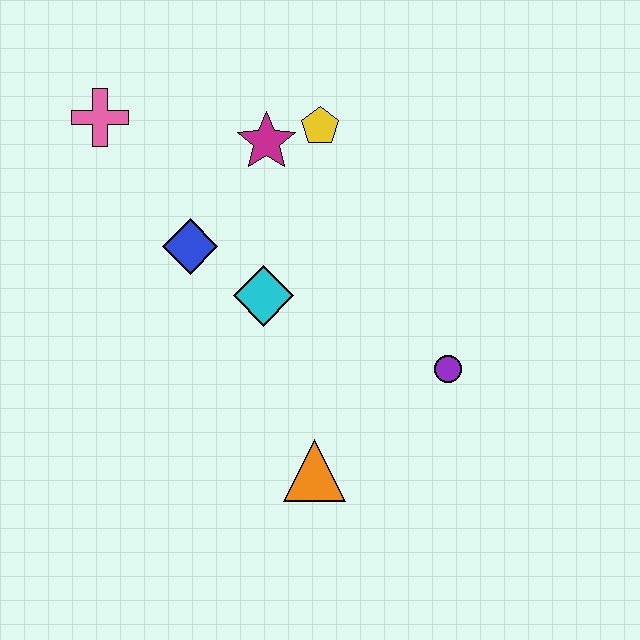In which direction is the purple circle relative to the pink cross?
The purple circle is to the right of the pink cross.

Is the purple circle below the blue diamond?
Yes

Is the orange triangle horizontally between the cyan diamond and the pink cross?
No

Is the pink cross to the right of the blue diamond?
No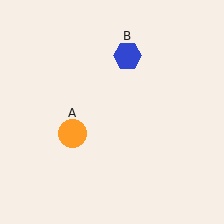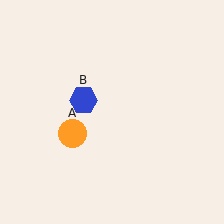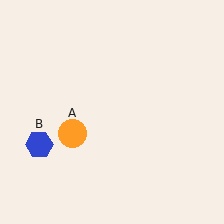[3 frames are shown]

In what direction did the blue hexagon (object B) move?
The blue hexagon (object B) moved down and to the left.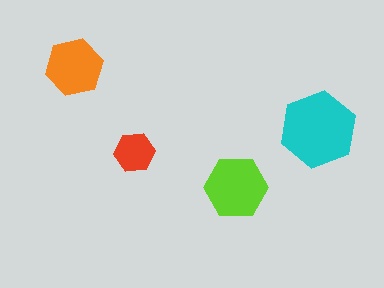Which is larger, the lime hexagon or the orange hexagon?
The lime one.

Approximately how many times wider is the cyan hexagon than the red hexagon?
About 2 times wider.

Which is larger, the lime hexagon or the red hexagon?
The lime one.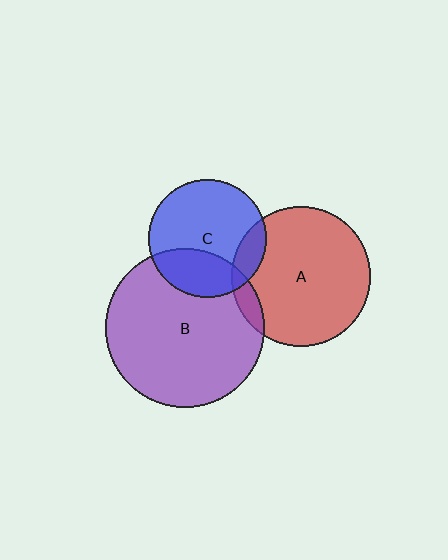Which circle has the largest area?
Circle B (purple).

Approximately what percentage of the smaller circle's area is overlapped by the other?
Approximately 30%.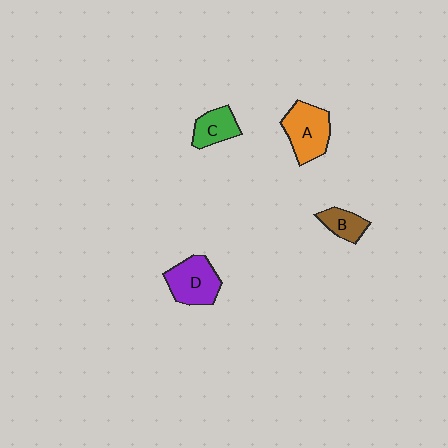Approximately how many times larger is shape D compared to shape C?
Approximately 1.5 times.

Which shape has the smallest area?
Shape B (brown).